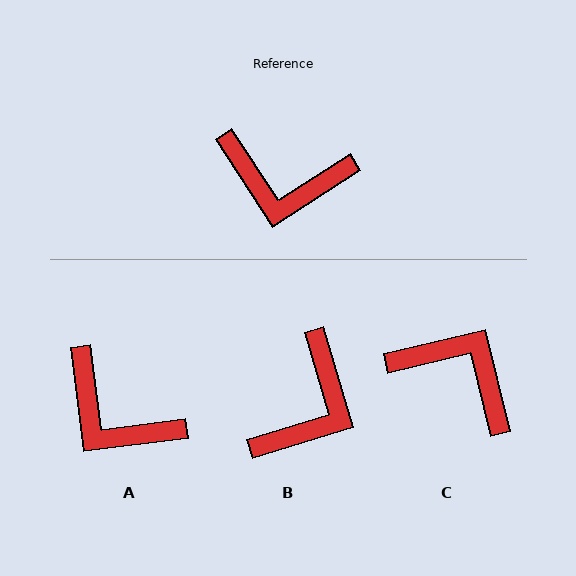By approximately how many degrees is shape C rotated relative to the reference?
Approximately 161 degrees counter-clockwise.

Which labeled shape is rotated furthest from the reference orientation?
C, about 161 degrees away.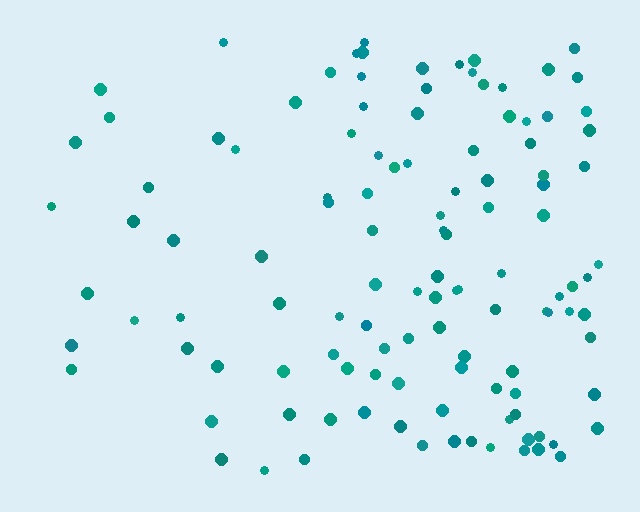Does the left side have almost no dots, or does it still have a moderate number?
Still a moderate number, just noticeably fewer than the right.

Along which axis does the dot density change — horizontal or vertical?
Horizontal.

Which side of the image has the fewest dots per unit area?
The left.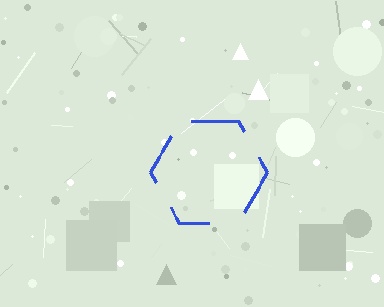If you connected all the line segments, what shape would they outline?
They would outline a hexagon.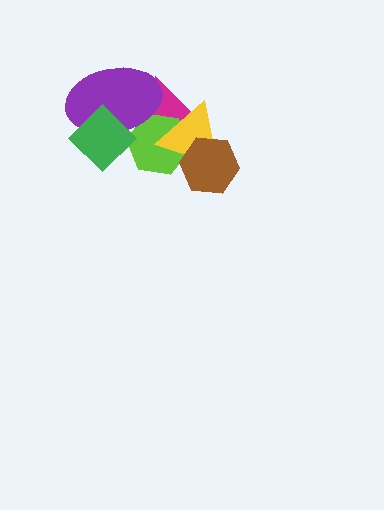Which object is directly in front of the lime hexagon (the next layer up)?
The yellow triangle is directly in front of the lime hexagon.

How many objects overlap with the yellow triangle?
3 objects overlap with the yellow triangle.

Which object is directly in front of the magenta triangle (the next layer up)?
The lime hexagon is directly in front of the magenta triangle.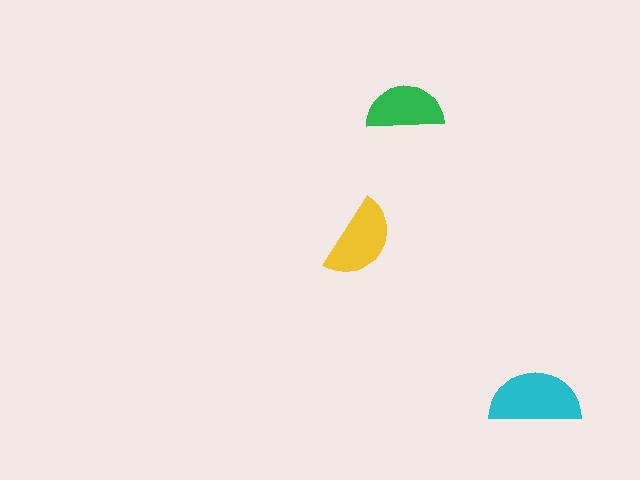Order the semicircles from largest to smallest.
the cyan one, the yellow one, the green one.